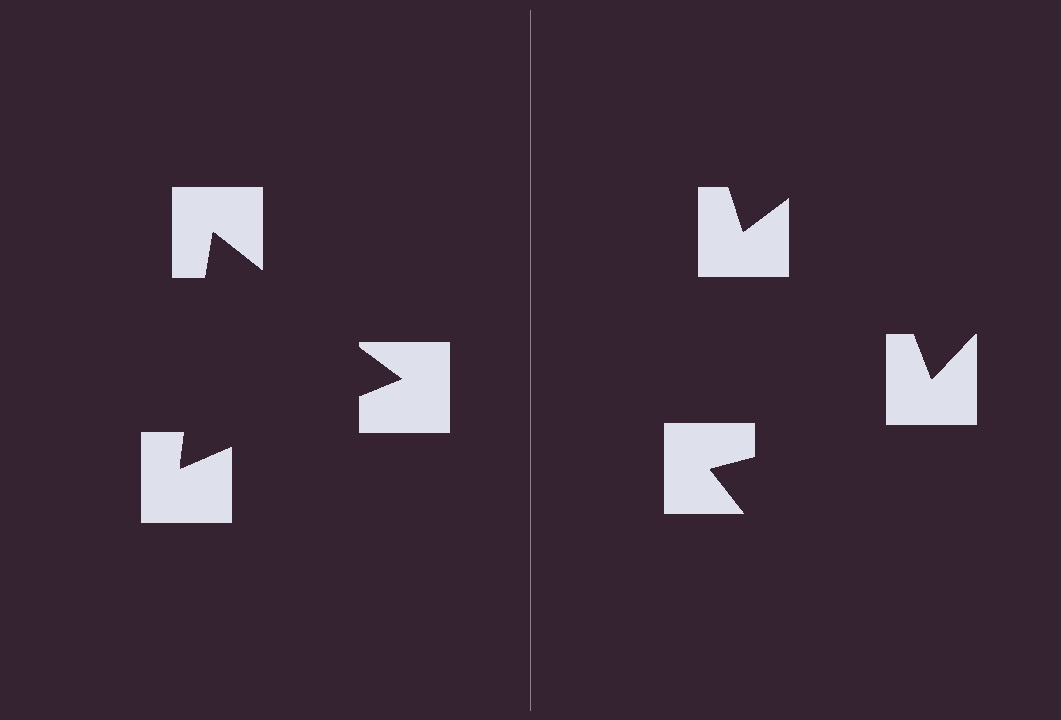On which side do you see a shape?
An illusory triangle appears on the left side. On the right side the wedge cuts are rotated, so no coherent shape forms.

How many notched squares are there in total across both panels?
6 — 3 on each side.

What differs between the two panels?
The notched squares are positioned identically on both sides; only the wedge orientations differ. On the left they align to a triangle; on the right they are misaligned.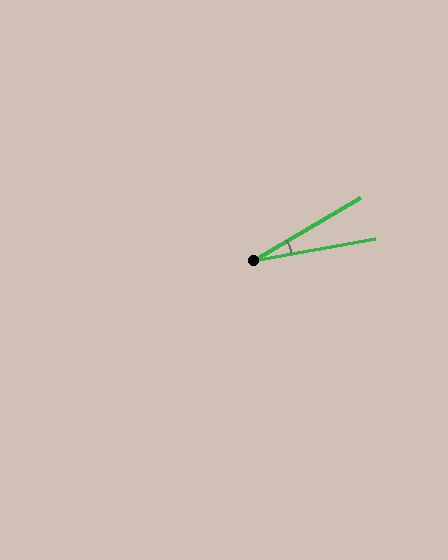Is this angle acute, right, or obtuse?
It is acute.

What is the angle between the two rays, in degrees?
Approximately 20 degrees.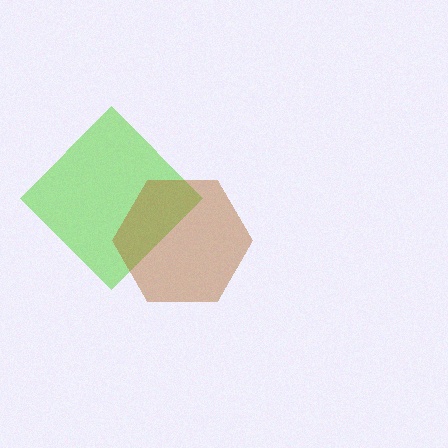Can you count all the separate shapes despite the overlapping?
Yes, there are 2 separate shapes.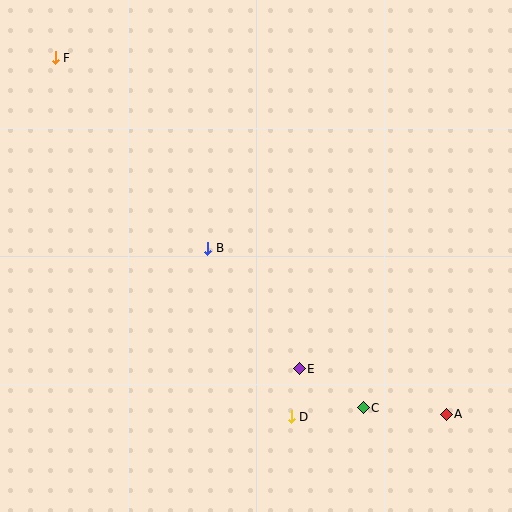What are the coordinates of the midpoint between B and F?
The midpoint between B and F is at (132, 153).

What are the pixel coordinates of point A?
Point A is at (446, 414).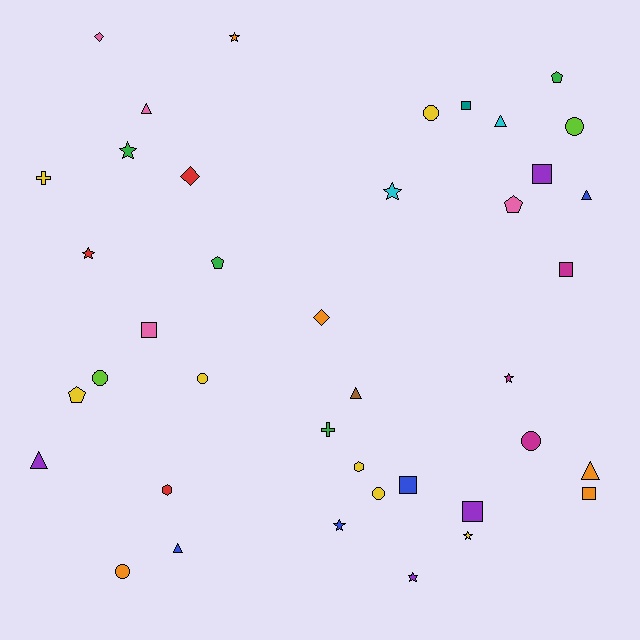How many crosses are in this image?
There are 2 crosses.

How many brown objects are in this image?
There is 1 brown object.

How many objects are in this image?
There are 40 objects.